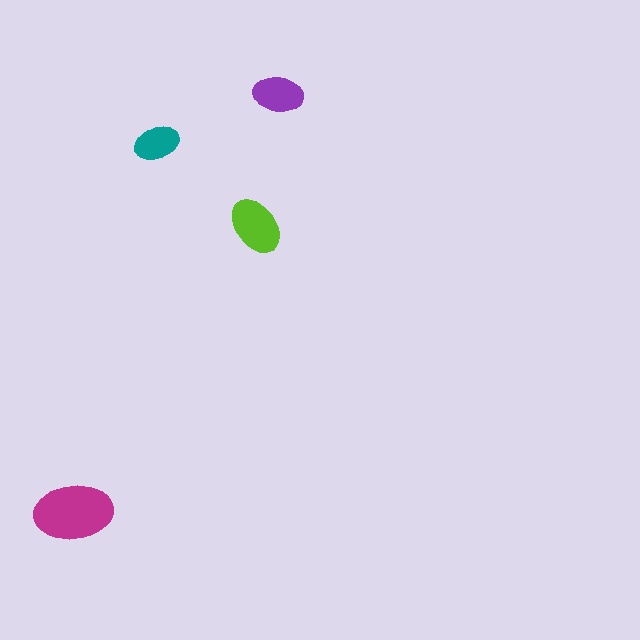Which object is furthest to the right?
The purple ellipse is rightmost.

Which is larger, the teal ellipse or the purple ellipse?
The purple one.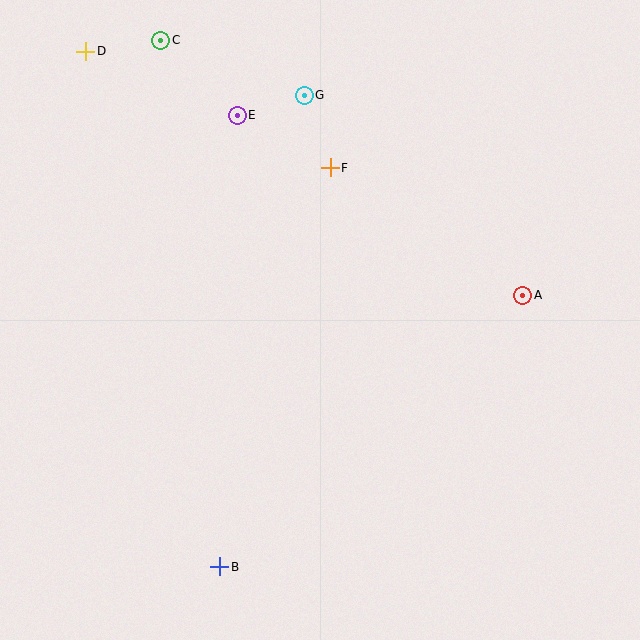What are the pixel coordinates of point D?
Point D is at (86, 51).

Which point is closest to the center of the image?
Point F at (330, 168) is closest to the center.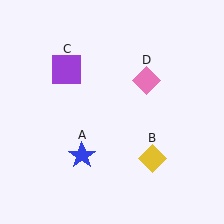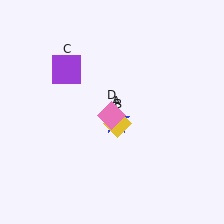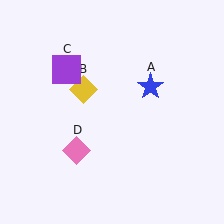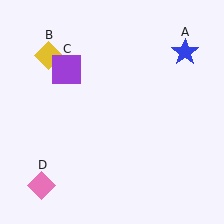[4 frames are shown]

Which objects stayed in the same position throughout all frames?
Purple square (object C) remained stationary.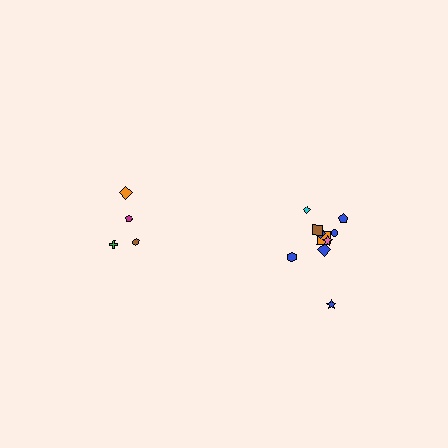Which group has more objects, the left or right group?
The right group.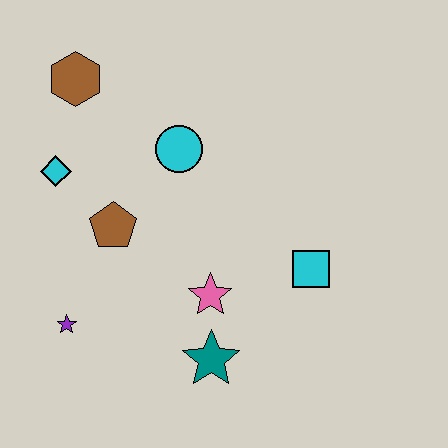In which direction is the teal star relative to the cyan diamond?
The teal star is below the cyan diamond.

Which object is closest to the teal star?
The pink star is closest to the teal star.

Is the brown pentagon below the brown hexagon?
Yes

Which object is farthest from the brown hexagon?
The teal star is farthest from the brown hexagon.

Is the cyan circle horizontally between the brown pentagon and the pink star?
Yes